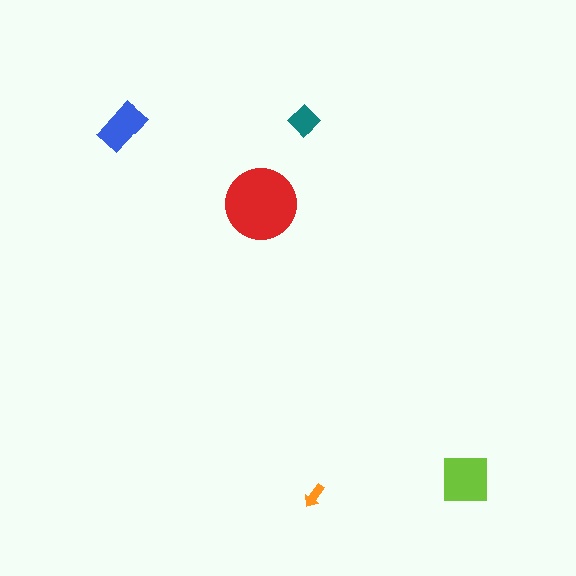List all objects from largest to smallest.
The red circle, the lime square, the blue rectangle, the teal diamond, the orange arrow.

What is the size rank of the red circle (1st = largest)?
1st.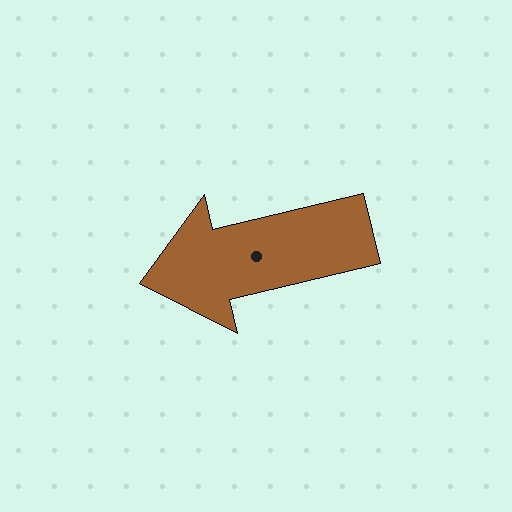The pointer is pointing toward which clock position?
Roughly 9 o'clock.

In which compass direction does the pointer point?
West.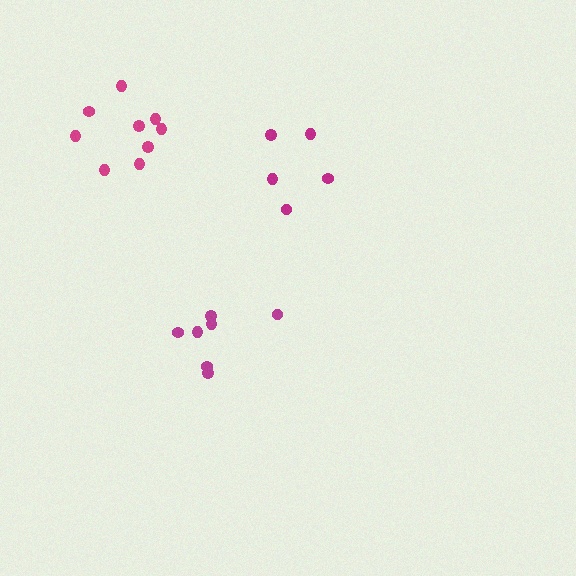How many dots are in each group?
Group 1: 7 dots, Group 2: 5 dots, Group 3: 9 dots (21 total).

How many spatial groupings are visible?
There are 3 spatial groupings.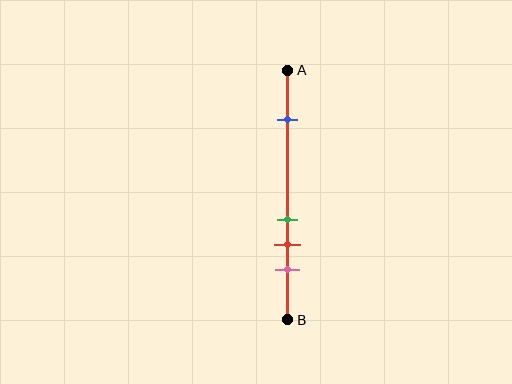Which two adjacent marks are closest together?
The green and red marks are the closest adjacent pair.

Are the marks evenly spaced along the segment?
No, the marks are not evenly spaced.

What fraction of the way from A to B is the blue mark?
The blue mark is approximately 20% (0.2) of the way from A to B.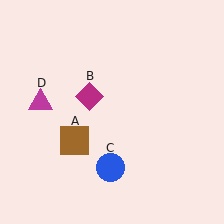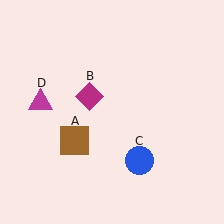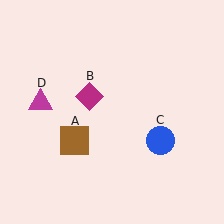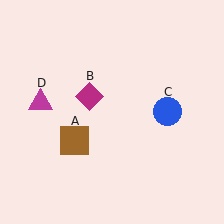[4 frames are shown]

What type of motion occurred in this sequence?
The blue circle (object C) rotated counterclockwise around the center of the scene.